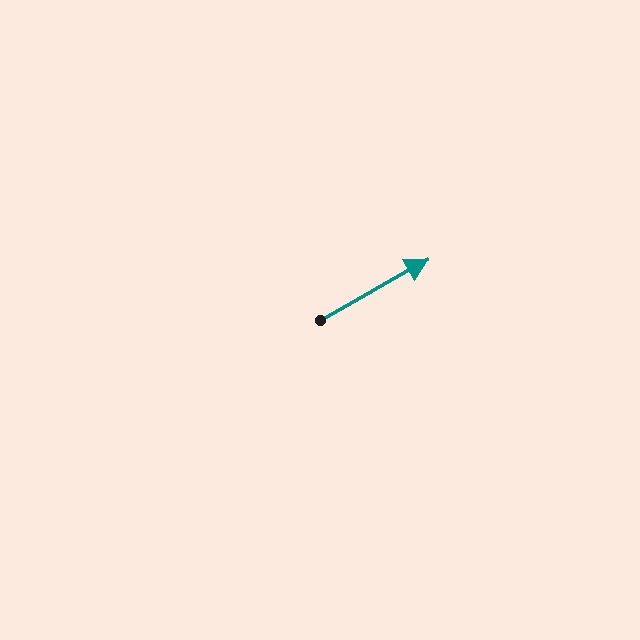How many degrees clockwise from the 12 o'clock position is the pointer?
Approximately 61 degrees.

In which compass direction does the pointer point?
Northeast.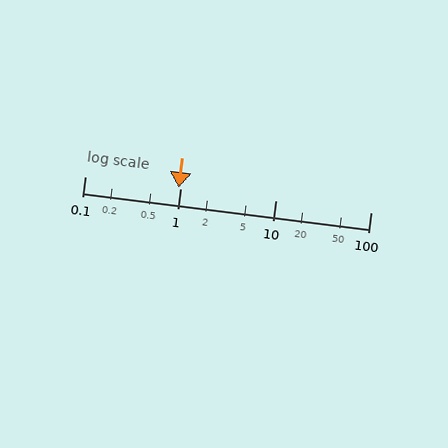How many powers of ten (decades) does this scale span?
The scale spans 3 decades, from 0.1 to 100.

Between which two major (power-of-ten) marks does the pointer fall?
The pointer is between 0.1 and 1.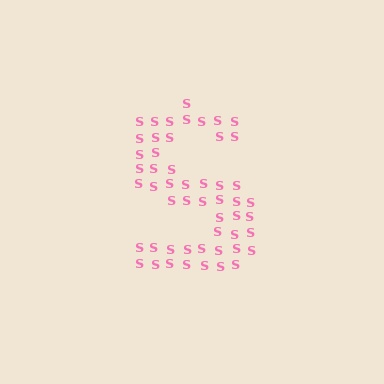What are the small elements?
The small elements are letter S's.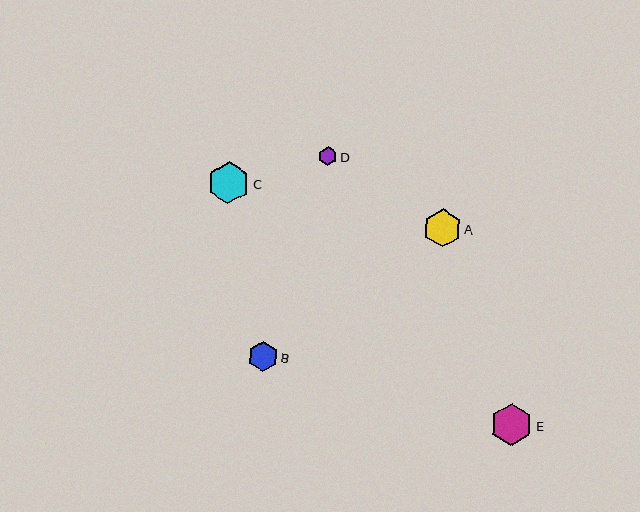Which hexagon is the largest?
Hexagon C is the largest with a size of approximately 42 pixels.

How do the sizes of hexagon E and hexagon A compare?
Hexagon E and hexagon A are approximately the same size.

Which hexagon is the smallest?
Hexagon D is the smallest with a size of approximately 19 pixels.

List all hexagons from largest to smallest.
From largest to smallest: C, E, A, B, D.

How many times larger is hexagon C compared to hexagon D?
Hexagon C is approximately 2.2 times the size of hexagon D.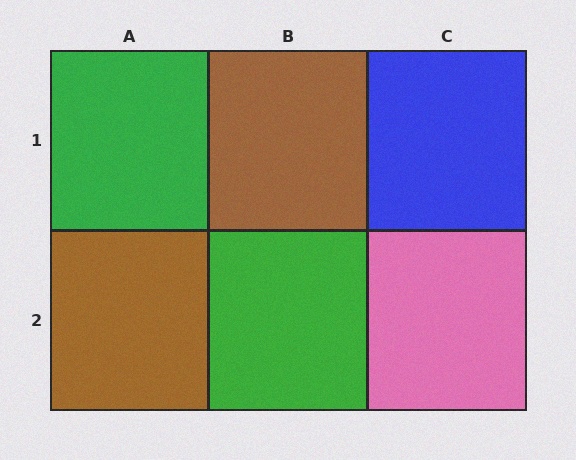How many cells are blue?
1 cell is blue.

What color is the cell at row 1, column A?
Green.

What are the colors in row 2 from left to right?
Brown, green, pink.